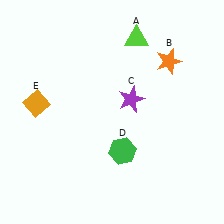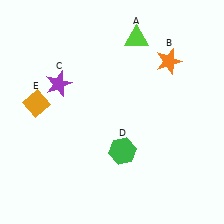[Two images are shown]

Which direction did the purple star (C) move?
The purple star (C) moved left.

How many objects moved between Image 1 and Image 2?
1 object moved between the two images.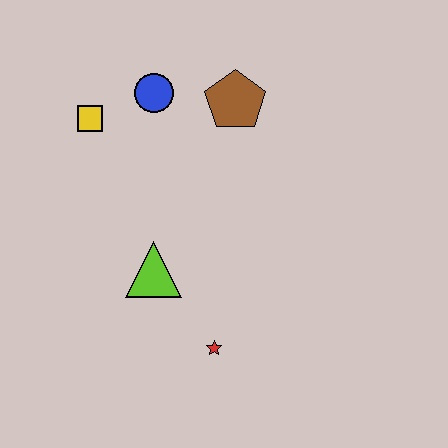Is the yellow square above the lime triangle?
Yes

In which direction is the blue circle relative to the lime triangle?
The blue circle is above the lime triangle.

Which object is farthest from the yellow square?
The red star is farthest from the yellow square.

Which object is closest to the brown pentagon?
The blue circle is closest to the brown pentagon.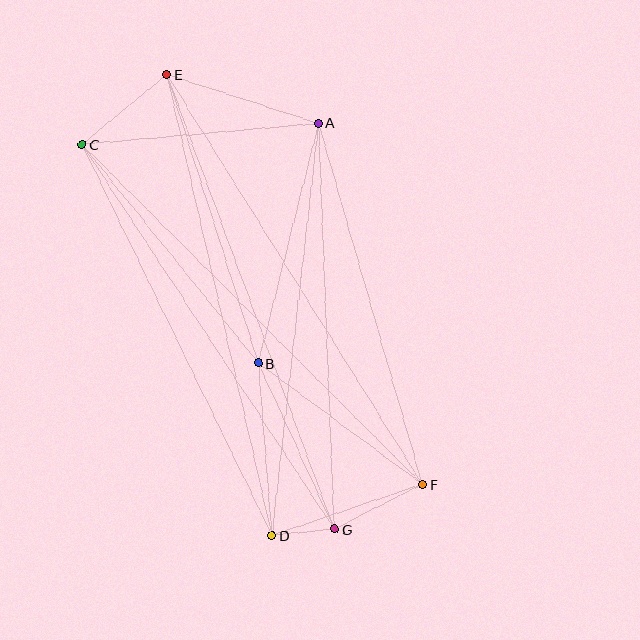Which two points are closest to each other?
Points D and G are closest to each other.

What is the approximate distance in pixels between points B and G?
The distance between B and G is approximately 183 pixels.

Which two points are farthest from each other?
Points E and G are farthest from each other.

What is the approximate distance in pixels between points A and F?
The distance between A and F is approximately 376 pixels.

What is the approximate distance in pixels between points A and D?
The distance between A and D is approximately 415 pixels.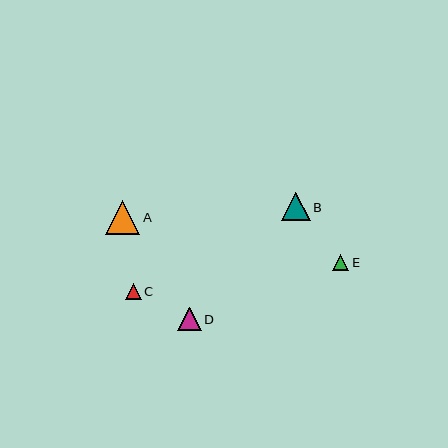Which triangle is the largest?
Triangle A is the largest with a size of approximately 34 pixels.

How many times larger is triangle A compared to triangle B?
Triangle A is approximately 1.2 times the size of triangle B.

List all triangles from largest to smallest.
From largest to smallest: A, B, D, E, C.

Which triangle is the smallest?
Triangle C is the smallest with a size of approximately 16 pixels.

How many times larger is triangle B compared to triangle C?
Triangle B is approximately 1.8 times the size of triangle C.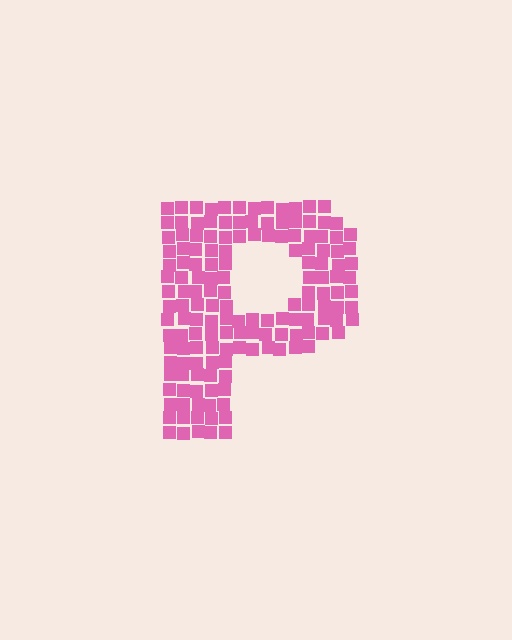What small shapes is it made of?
It is made of small squares.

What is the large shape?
The large shape is the letter P.